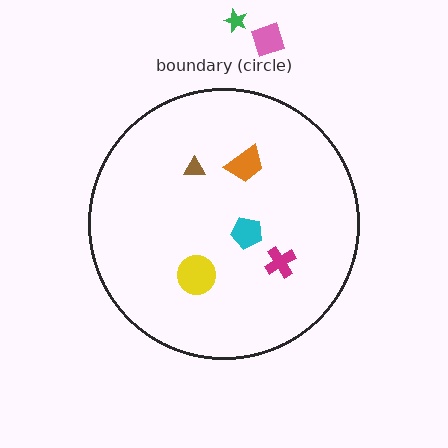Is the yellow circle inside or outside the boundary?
Inside.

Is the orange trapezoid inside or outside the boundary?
Inside.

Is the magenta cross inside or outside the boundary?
Inside.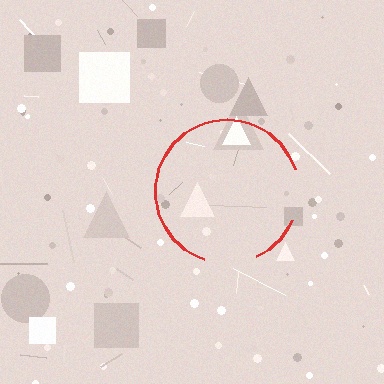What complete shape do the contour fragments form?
The contour fragments form a circle.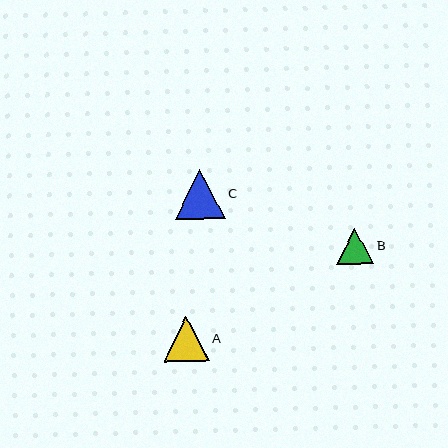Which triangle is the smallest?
Triangle B is the smallest with a size of approximately 37 pixels.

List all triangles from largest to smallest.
From largest to smallest: C, A, B.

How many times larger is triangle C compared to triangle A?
Triangle C is approximately 1.1 times the size of triangle A.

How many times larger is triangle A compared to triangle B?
Triangle A is approximately 1.2 times the size of triangle B.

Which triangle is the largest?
Triangle C is the largest with a size of approximately 51 pixels.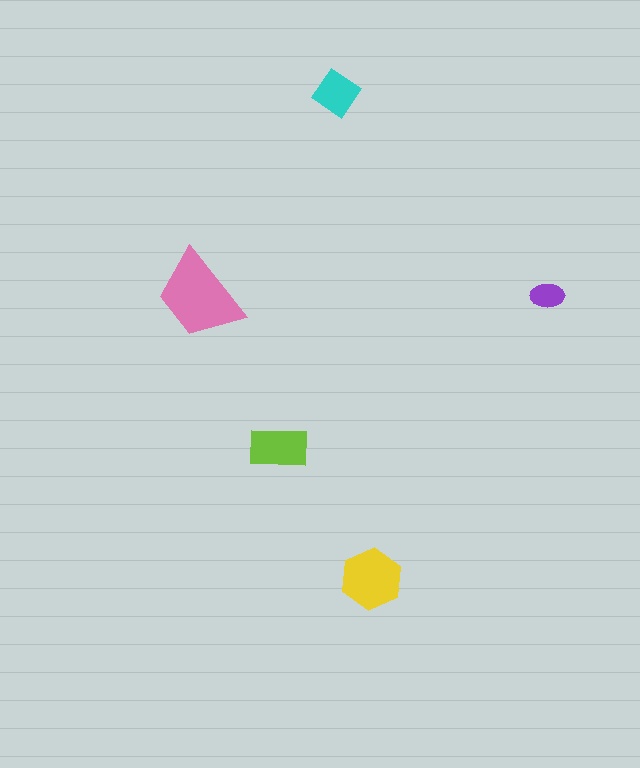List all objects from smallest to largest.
The purple ellipse, the cyan diamond, the lime rectangle, the yellow hexagon, the pink trapezoid.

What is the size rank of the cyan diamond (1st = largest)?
4th.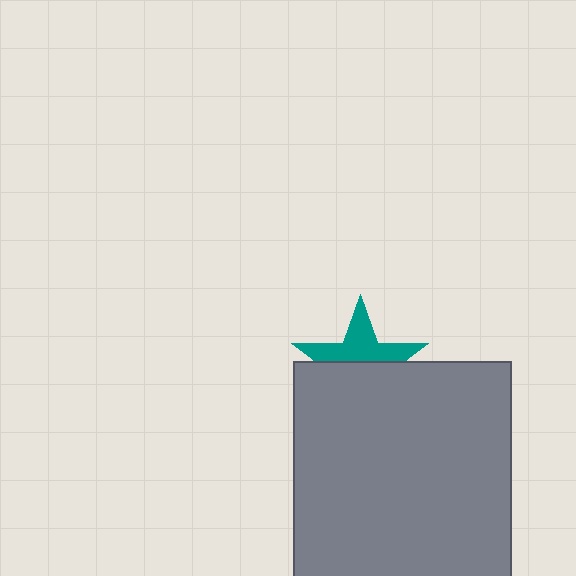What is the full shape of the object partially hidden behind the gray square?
The partially hidden object is a teal star.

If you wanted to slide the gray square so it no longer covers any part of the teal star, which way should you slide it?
Slide it down — that is the most direct way to separate the two shapes.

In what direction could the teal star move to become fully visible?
The teal star could move up. That would shift it out from behind the gray square entirely.